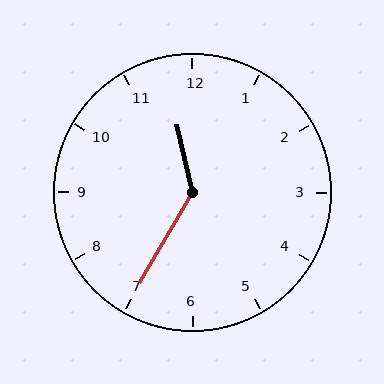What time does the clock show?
11:35.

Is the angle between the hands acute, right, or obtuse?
It is obtuse.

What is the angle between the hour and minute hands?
Approximately 138 degrees.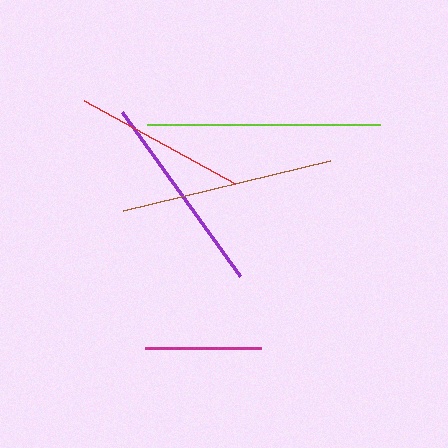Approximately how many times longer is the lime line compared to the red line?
The lime line is approximately 1.4 times the length of the red line.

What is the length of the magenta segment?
The magenta segment is approximately 115 pixels long.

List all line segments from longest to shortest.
From longest to shortest: lime, brown, purple, red, magenta.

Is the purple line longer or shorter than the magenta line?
The purple line is longer than the magenta line.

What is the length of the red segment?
The red segment is approximately 171 pixels long.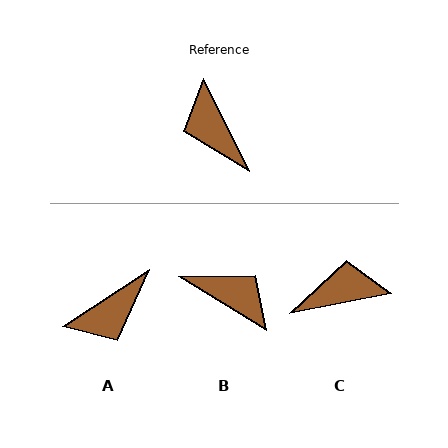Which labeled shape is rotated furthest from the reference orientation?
B, about 148 degrees away.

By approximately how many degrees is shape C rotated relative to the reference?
Approximately 106 degrees clockwise.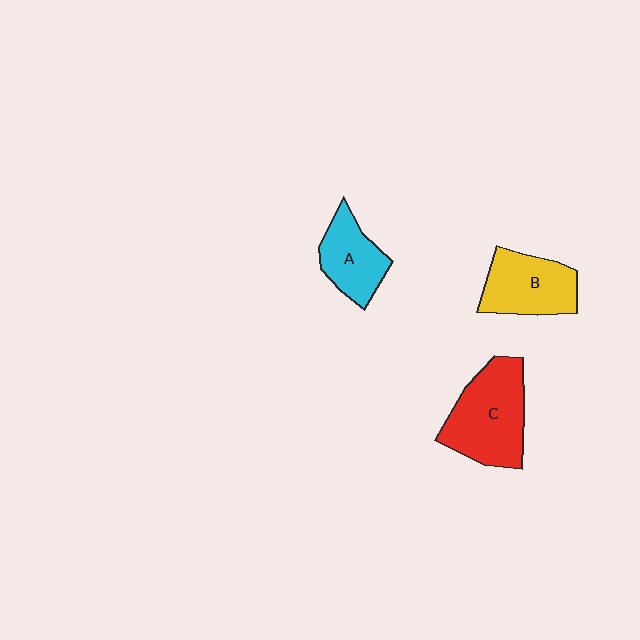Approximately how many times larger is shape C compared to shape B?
Approximately 1.3 times.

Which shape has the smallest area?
Shape A (cyan).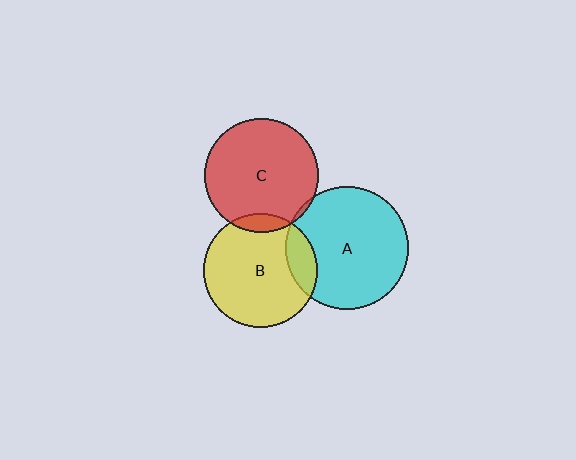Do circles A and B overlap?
Yes.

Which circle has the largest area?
Circle A (cyan).